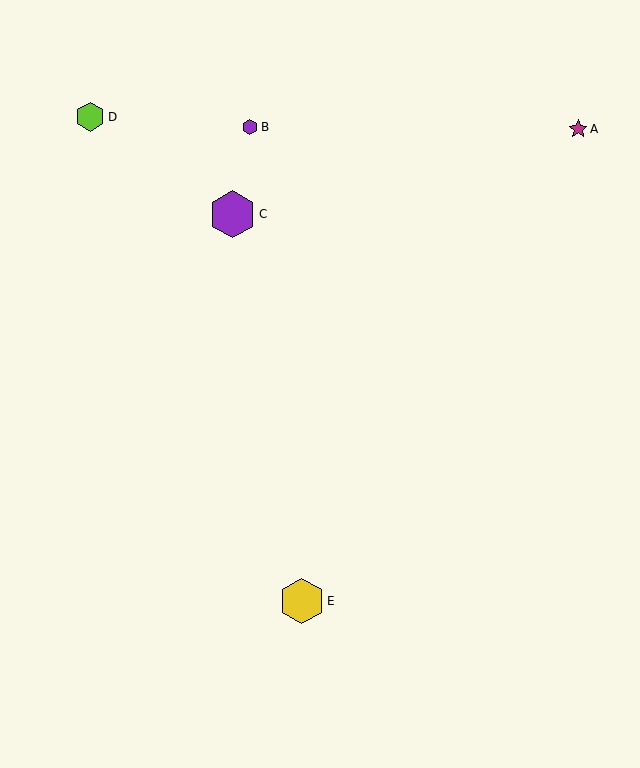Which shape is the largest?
The purple hexagon (labeled C) is the largest.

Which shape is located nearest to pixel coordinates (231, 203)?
The purple hexagon (labeled C) at (233, 214) is nearest to that location.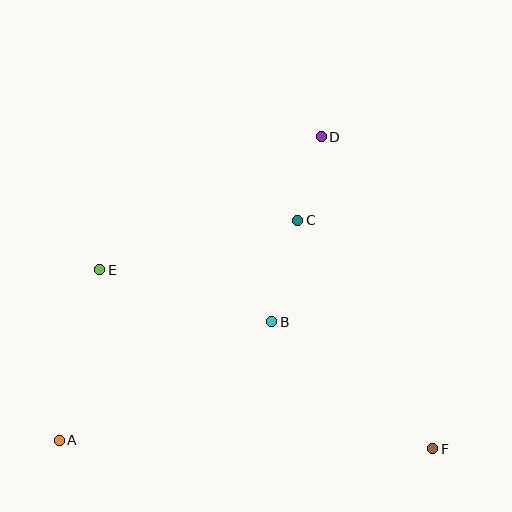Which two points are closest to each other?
Points C and D are closest to each other.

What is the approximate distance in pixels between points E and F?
The distance between E and F is approximately 378 pixels.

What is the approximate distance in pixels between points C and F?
The distance between C and F is approximately 266 pixels.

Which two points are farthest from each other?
Points A and D are farthest from each other.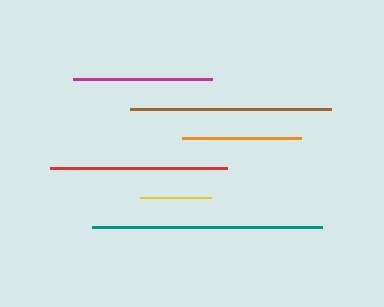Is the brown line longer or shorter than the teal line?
The teal line is longer than the brown line.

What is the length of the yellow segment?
The yellow segment is approximately 71 pixels long.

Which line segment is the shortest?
The yellow line is the shortest at approximately 71 pixels.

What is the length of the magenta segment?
The magenta segment is approximately 139 pixels long.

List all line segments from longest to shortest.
From longest to shortest: teal, brown, red, magenta, orange, yellow.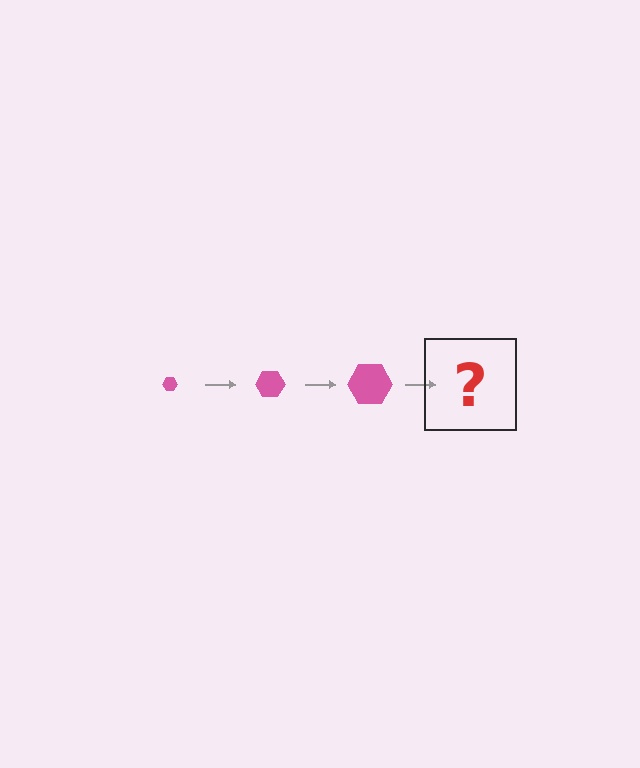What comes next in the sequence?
The next element should be a pink hexagon, larger than the previous one.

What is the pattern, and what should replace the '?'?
The pattern is that the hexagon gets progressively larger each step. The '?' should be a pink hexagon, larger than the previous one.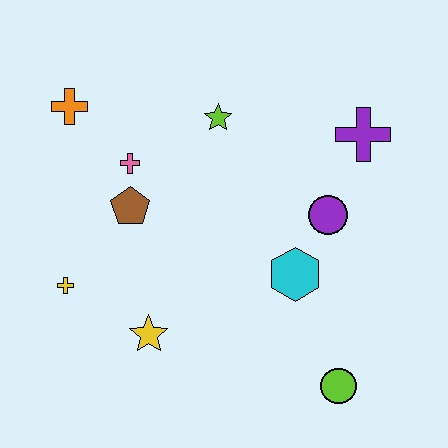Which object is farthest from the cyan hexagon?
The orange cross is farthest from the cyan hexagon.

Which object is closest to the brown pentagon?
The pink cross is closest to the brown pentagon.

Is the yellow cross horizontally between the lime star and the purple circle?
No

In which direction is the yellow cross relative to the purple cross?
The yellow cross is to the left of the purple cross.